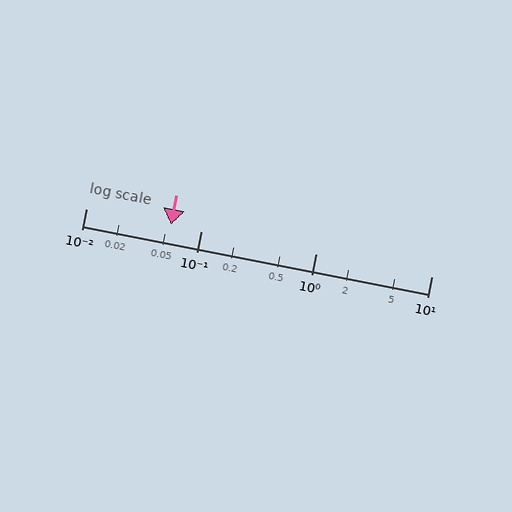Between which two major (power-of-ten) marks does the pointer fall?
The pointer is between 0.01 and 0.1.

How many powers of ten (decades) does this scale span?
The scale spans 3 decades, from 0.01 to 10.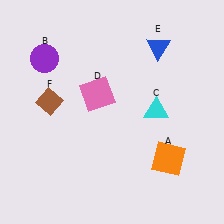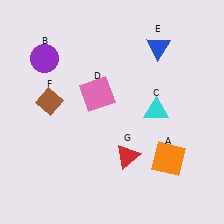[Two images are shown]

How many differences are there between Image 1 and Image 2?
There is 1 difference between the two images.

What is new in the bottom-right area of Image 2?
A red triangle (G) was added in the bottom-right area of Image 2.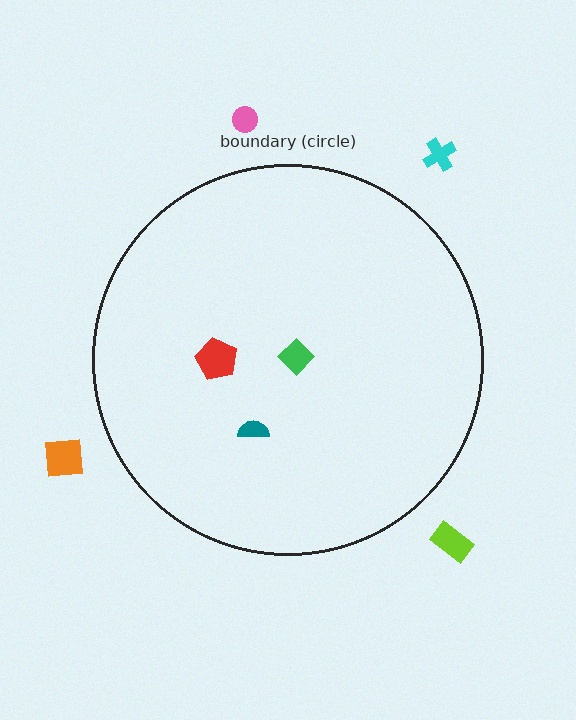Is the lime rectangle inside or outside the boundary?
Outside.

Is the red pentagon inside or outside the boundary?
Inside.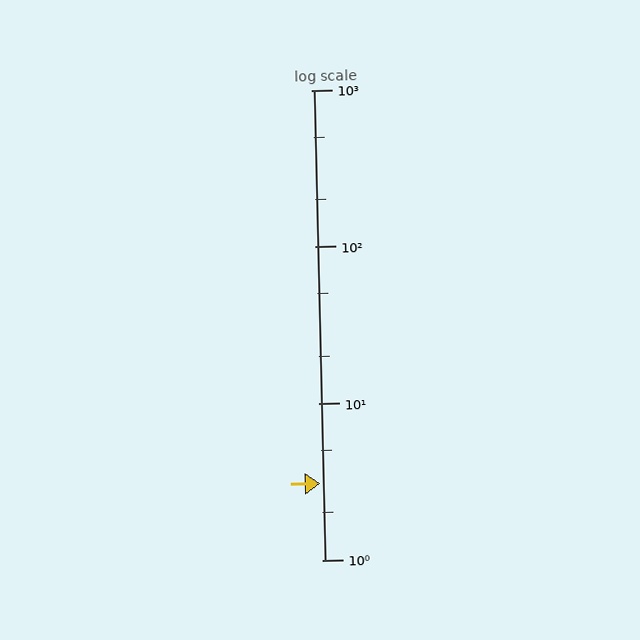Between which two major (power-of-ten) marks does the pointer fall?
The pointer is between 1 and 10.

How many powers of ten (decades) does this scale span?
The scale spans 3 decades, from 1 to 1000.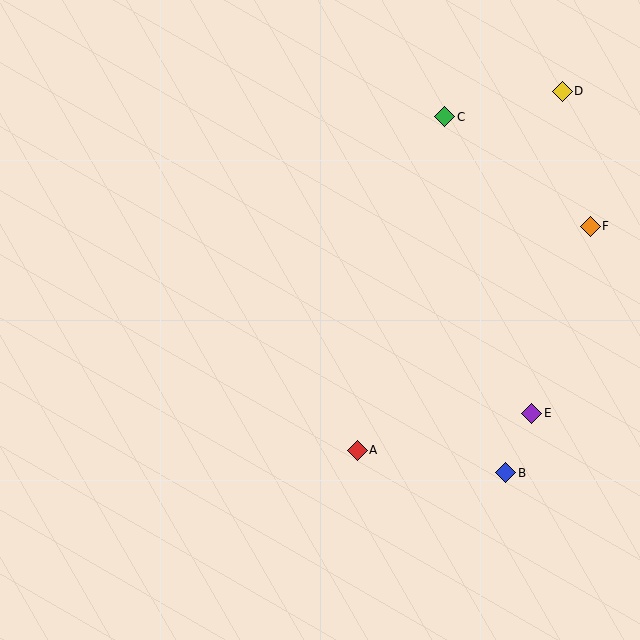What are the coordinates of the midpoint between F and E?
The midpoint between F and E is at (561, 320).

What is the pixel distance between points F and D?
The distance between F and D is 138 pixels.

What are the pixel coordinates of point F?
Point F is at (590, 226).